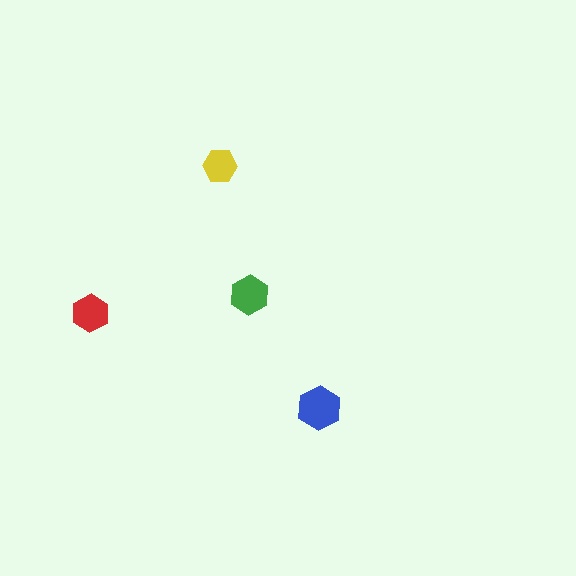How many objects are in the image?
There are 4 objects in the image.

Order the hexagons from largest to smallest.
the blue one, the green one, the red one, the yellow one.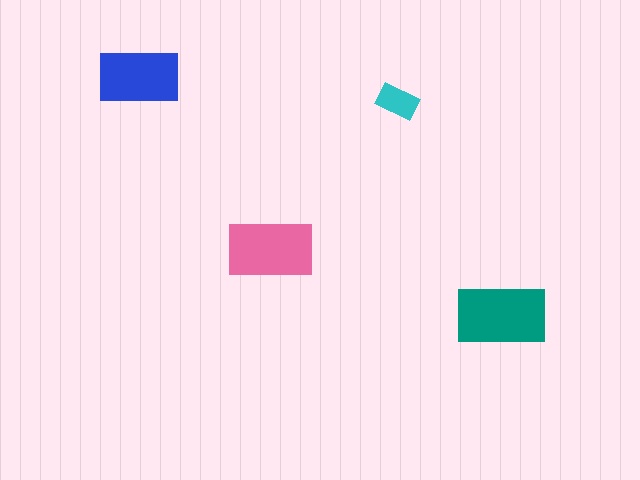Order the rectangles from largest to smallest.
the teal one, the pink one, the blue one, the cyan one.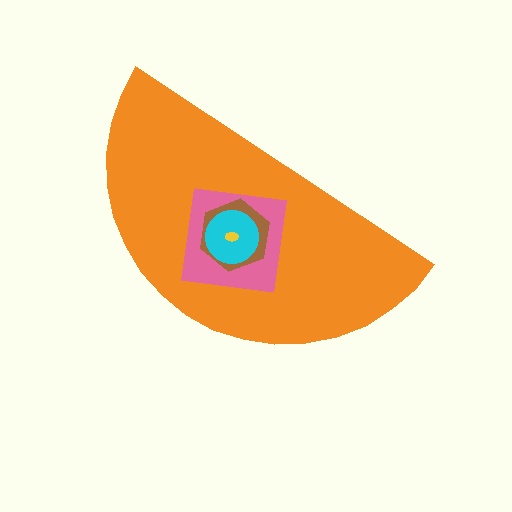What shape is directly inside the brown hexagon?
The cyan circle.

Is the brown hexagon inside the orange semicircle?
Yes.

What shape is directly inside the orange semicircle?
The pink square.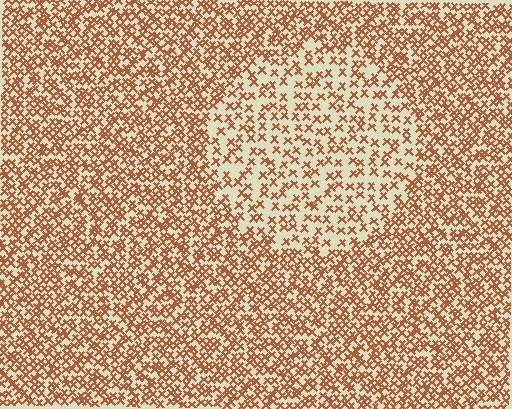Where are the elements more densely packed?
The elements are more densely packed outside the circle boundary.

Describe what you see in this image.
The image contains small brown elements arranged at two different densities. A circle-shaped region is visible where the elements are less densely packed than the surrounding area.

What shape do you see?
I see a circle.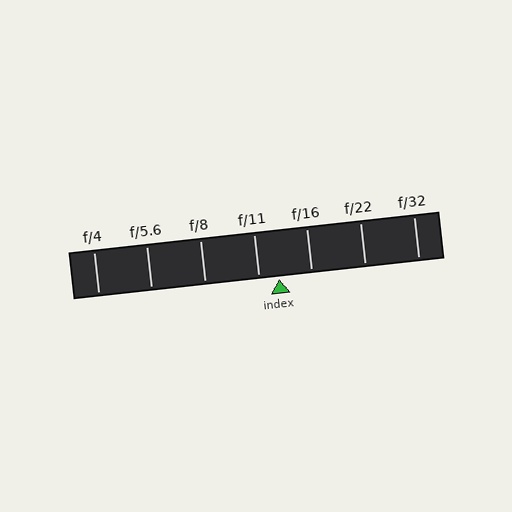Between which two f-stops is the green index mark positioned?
The index mark is between f/11 and f/16.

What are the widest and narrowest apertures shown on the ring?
The widest aperture shown is f/4 and the narrowest is f/32.